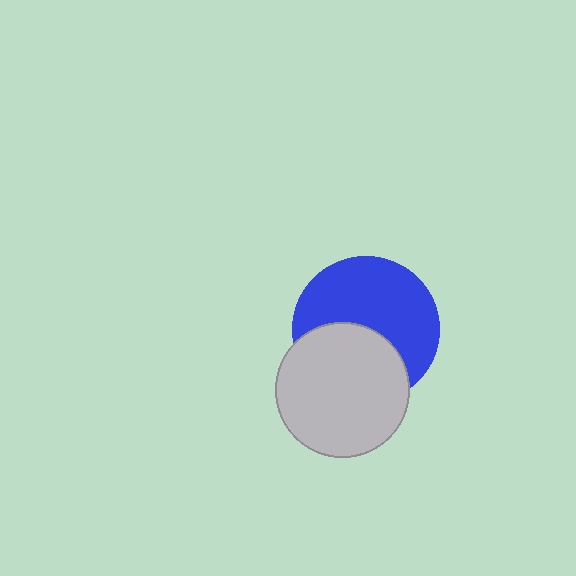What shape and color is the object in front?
The object in front is a light gray circle.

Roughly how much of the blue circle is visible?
About half of it is visible (roughly 60%).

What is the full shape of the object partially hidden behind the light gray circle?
The partially hidden object is a blue circle.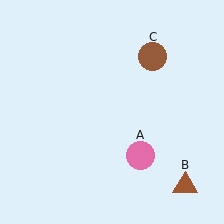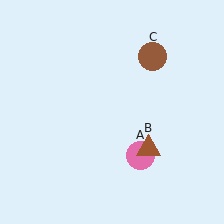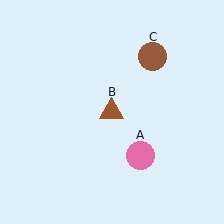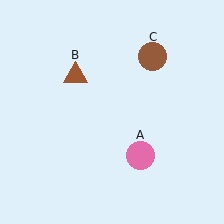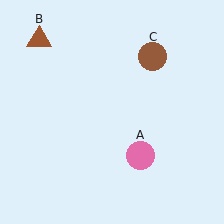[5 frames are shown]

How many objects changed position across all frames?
1 object changed position: brown triangle (object B).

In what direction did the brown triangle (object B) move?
The brown triangle (object B) moved up and to the left.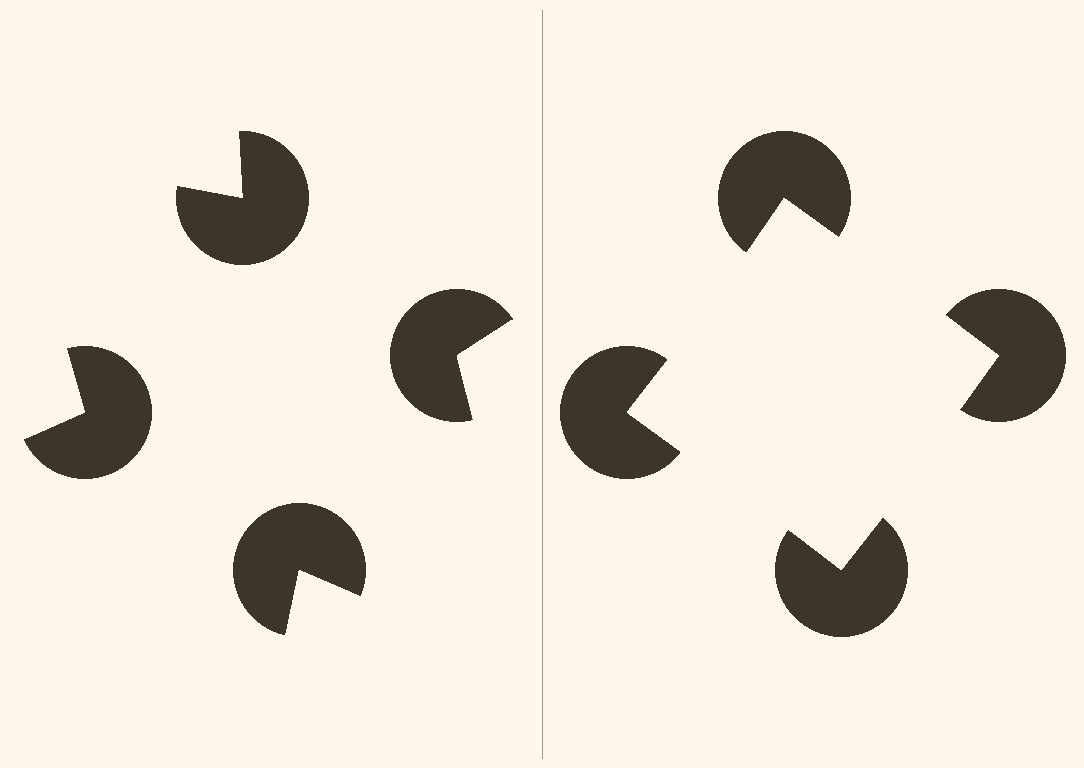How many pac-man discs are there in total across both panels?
8 — 4 on each side.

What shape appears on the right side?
An illusory square.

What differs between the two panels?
The pac-man discs are positioned identically on both sides; only the wedge orientations differ. On the right they align to a square; on the left they are misaligned.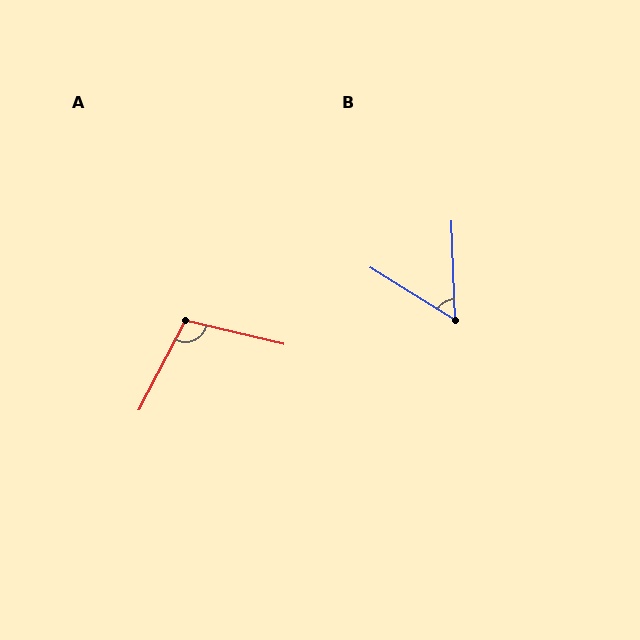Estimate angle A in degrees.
Approximately 104 degrees.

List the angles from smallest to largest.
B (56°), A (104°).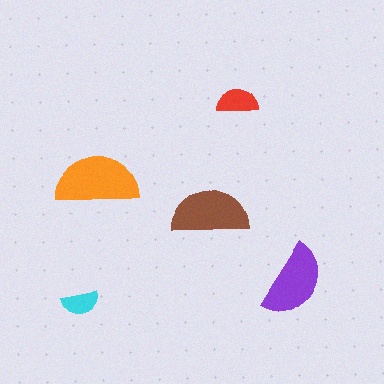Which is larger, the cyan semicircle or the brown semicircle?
The brown one.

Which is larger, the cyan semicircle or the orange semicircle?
The orange one.